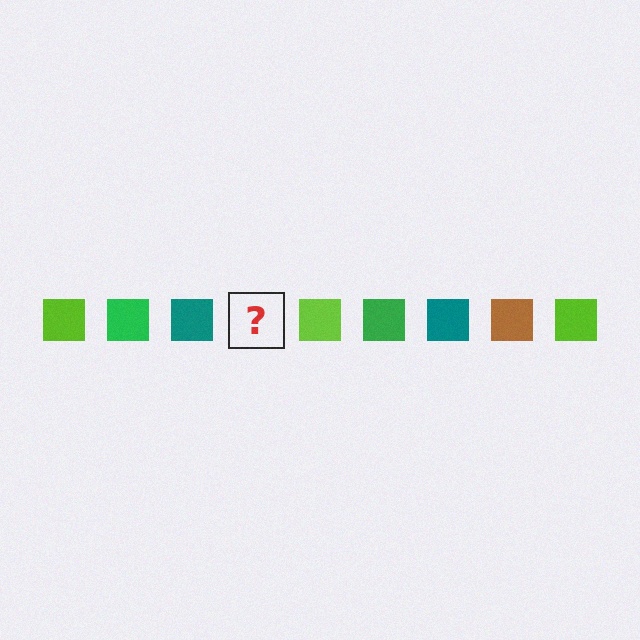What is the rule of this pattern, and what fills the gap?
The rule is that the pattern cycles through lime, green, teal, brown squares. The gap should be filled with a brown square.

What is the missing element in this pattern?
The missing element is a brown square.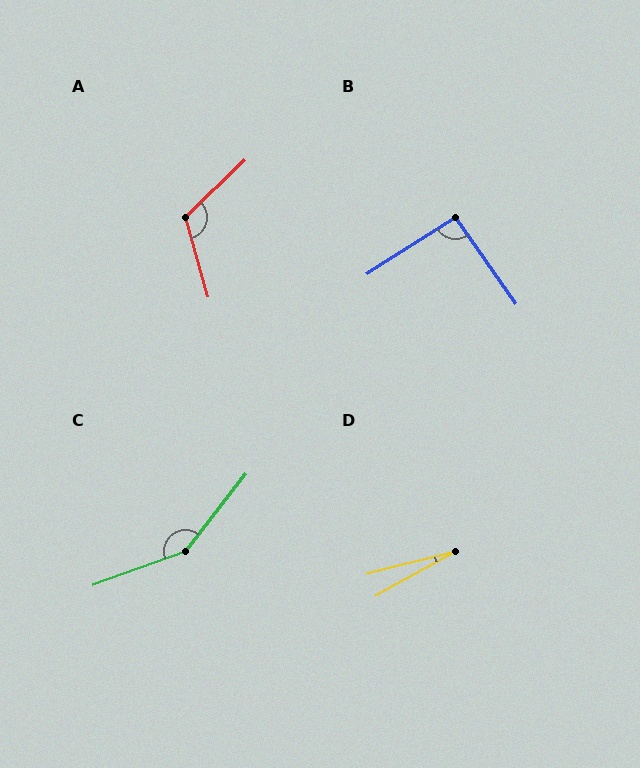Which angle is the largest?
C, at approximately 148 degrees.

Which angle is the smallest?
D, at approximately 15 degrees.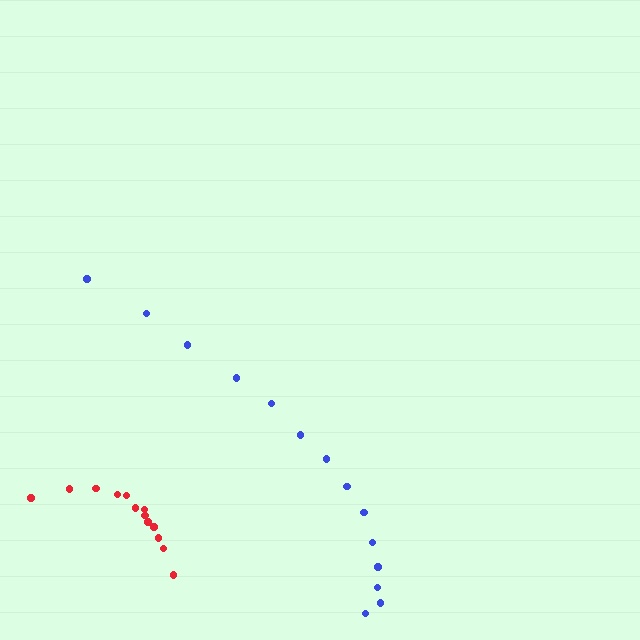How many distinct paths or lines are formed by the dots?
There are 2 distinct paths.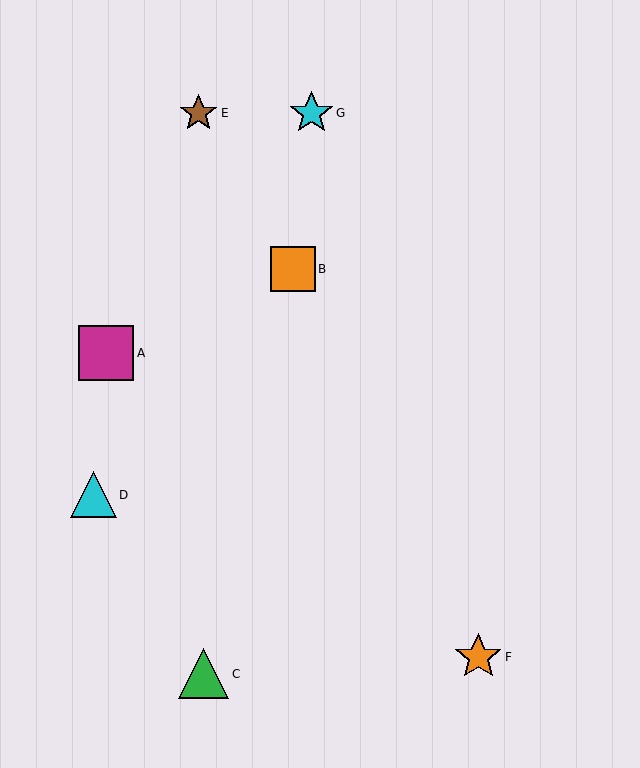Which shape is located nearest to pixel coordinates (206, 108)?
The brown star (labeled E) at (199, 113) is nearest to that location.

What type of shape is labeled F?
Shape F is an orange star.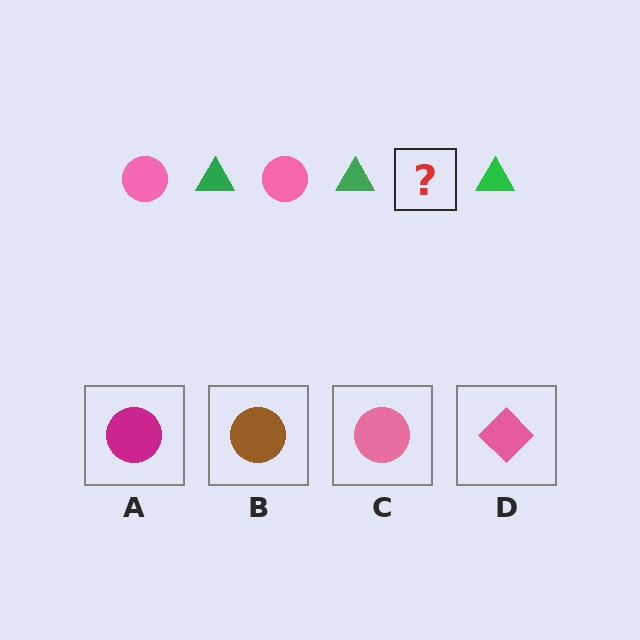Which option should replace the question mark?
Option C.